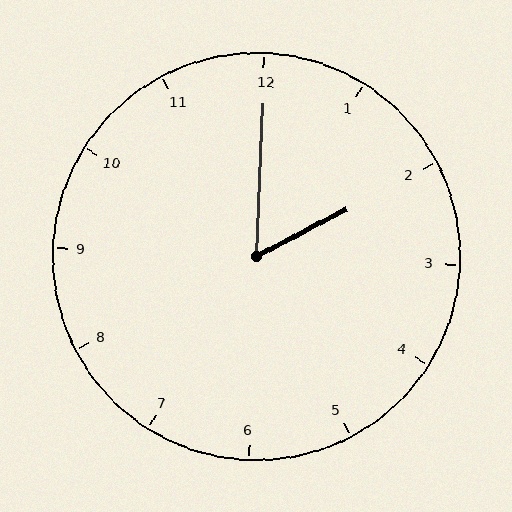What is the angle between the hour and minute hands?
Approximately 60 degrees.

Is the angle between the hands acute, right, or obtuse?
It is acute.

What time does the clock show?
2:00.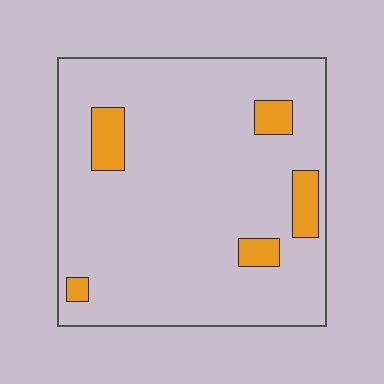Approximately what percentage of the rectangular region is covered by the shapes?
Approximately 10%.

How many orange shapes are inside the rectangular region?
5.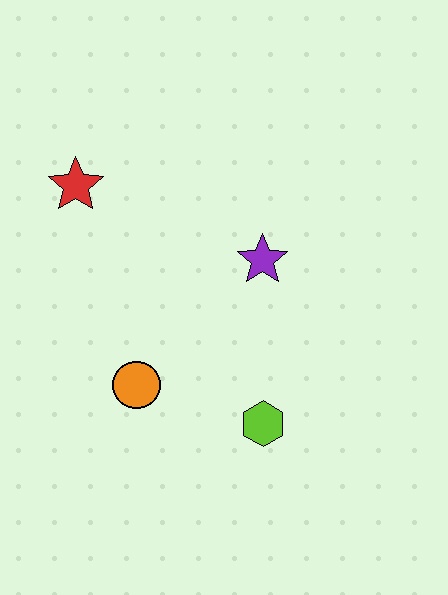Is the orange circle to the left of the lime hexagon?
Yes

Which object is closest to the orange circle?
The lime hexagon is closest to the orange circle.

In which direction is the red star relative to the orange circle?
The red star is above the orange circle.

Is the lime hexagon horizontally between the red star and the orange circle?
No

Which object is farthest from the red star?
The lime hexagon is farthest from the red star.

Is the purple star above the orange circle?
Yes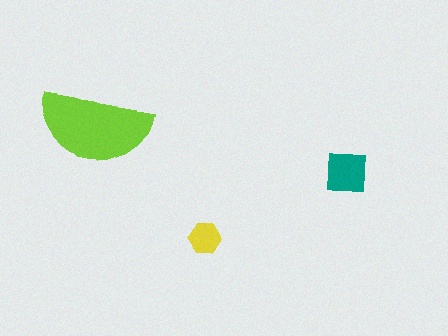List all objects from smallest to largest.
The yellow hexagon, the teal square, the lime semicircle.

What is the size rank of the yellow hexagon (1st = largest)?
3rd.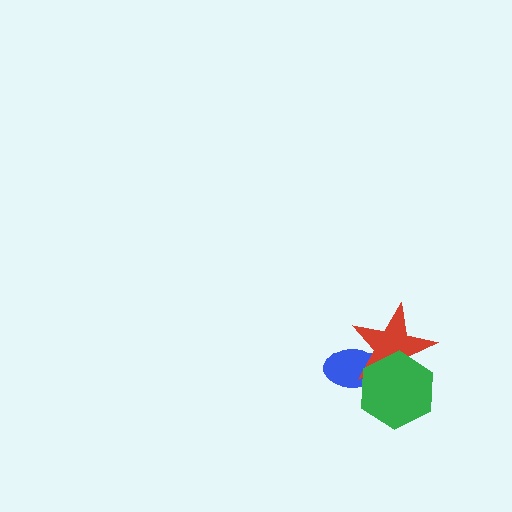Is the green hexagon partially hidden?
No, no other shape covers it.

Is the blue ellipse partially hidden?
Yes, it is partially covered by another shape.